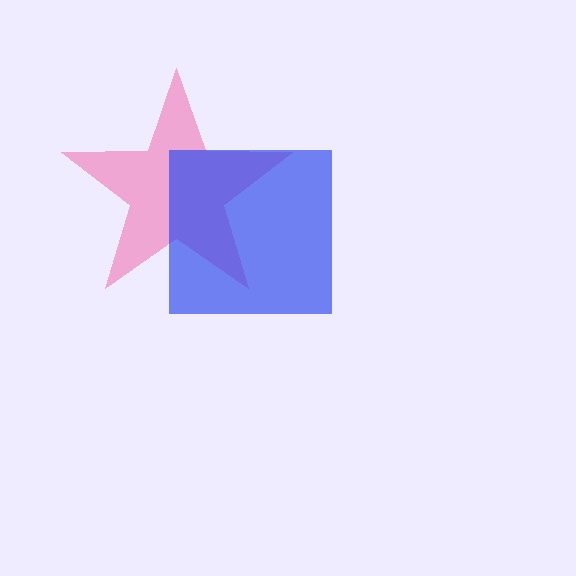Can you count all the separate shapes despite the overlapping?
Yes, there are 2 separate shapes.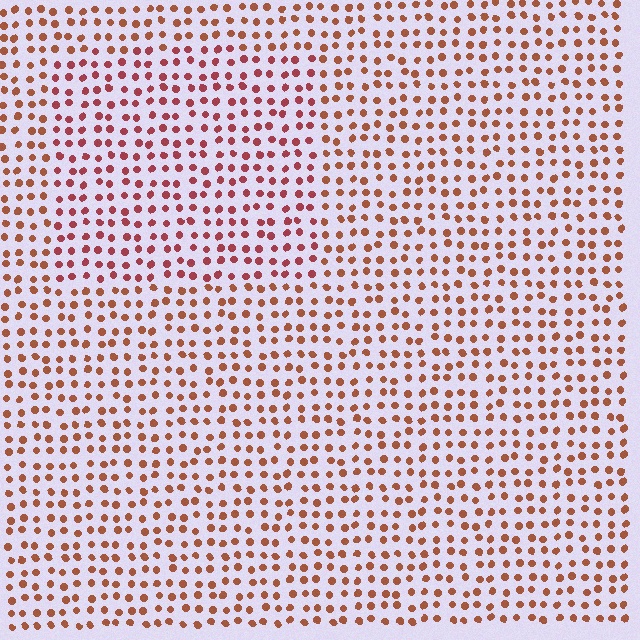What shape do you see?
I see a rectangle.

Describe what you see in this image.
The image is filled with small brown elements in a uniform arrangement. A rectangle-shaped region is visible where the elements are tinted to a slightly different hue, forming a subtle color boundary.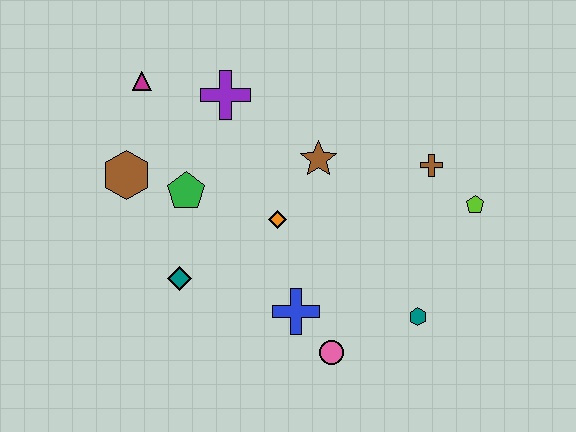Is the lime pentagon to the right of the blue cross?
Yes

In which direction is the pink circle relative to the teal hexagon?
The pink circle is to the left of the teal hexagon.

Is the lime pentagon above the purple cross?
No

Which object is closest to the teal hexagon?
The pink circle is closest to the teal hexagon.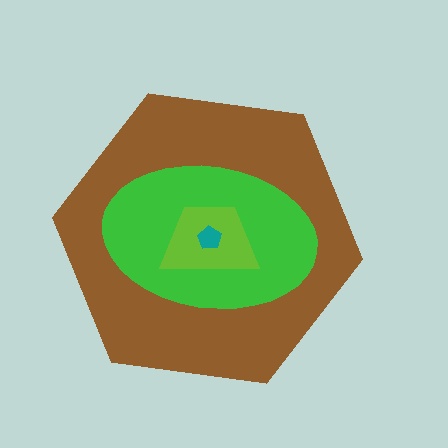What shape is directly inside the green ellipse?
The lime trapezoid.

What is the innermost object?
The teal pentagon.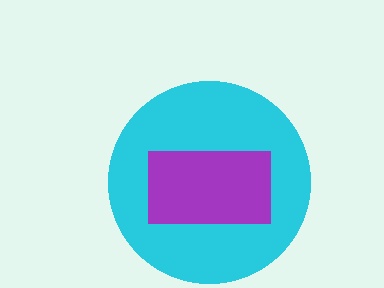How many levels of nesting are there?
2.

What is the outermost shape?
The cyan circle.